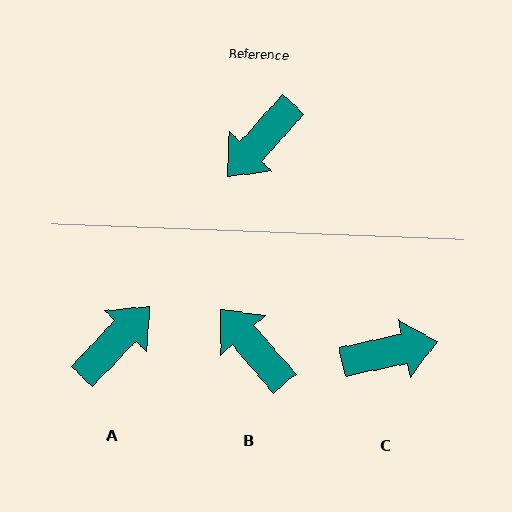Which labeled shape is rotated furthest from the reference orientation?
A, about 179 degrees away.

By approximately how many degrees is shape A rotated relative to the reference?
Approximately 179 degrees counter-clockwise.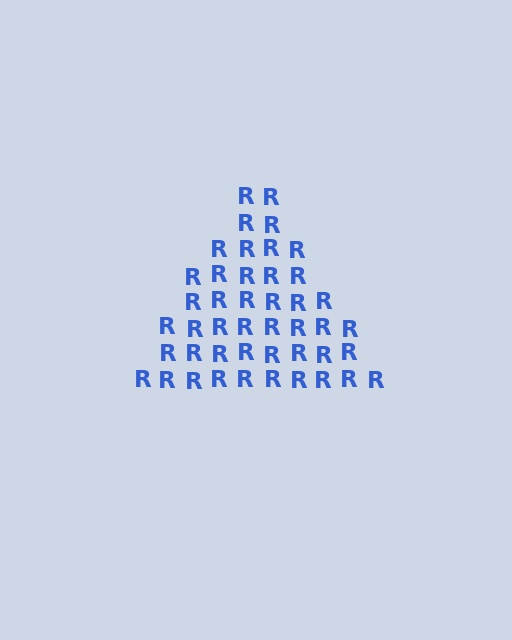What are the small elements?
The small elements are letter R's.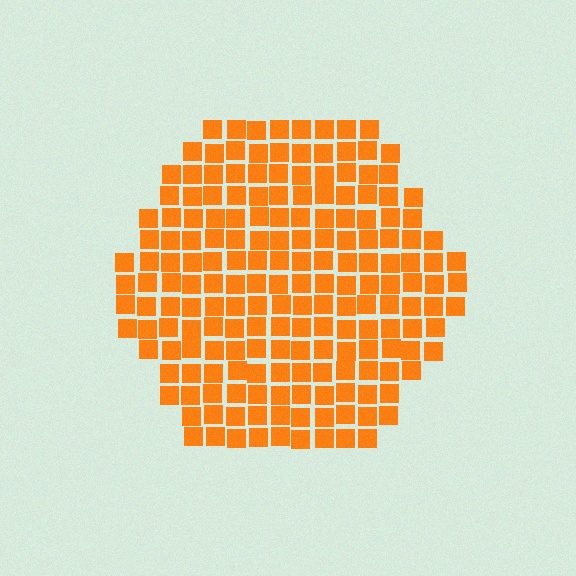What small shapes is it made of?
It is made of small squares.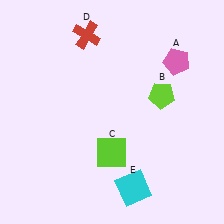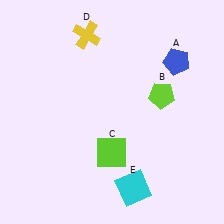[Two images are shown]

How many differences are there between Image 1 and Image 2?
There are 2 differences between the two images.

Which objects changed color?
A changed from pink to blue. D changed from red to yellow.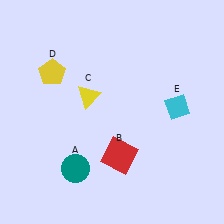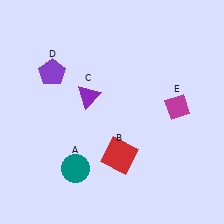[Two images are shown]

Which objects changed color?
C changed from yellow to purple. D changed from yellow to purple. E changed from cyan to magenta.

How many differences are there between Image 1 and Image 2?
There are 3 differences between the two images.